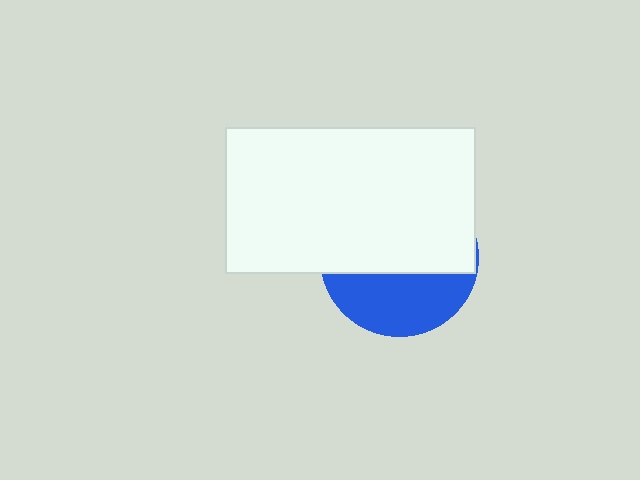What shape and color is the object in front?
The object in front is a white rectangle.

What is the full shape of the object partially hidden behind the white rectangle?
The partially hidden object is a blue circle.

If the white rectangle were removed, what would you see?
You would see the complete blue circle.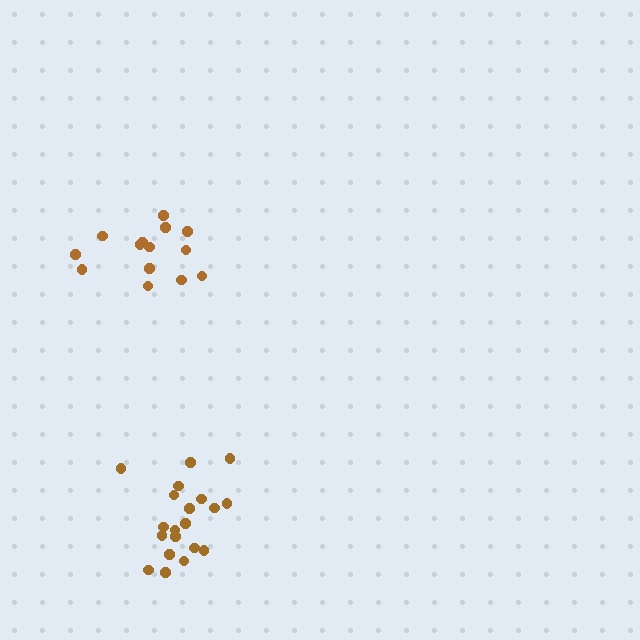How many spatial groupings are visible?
There are 2 spatial groupings.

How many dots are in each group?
Group 1: 14 dots, Group 2: 20 dots (34 total).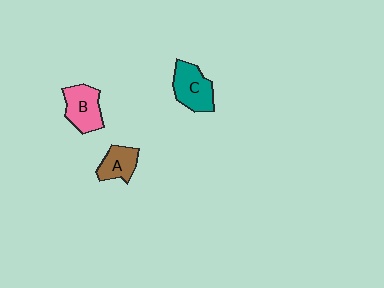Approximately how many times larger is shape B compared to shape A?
Approximately 1.4 times.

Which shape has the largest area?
Shape C (teal).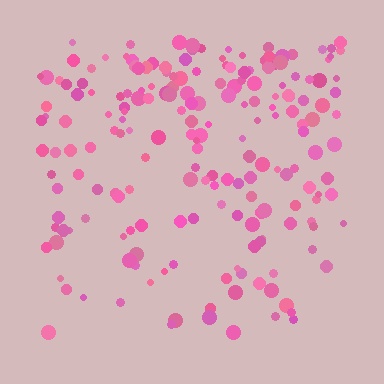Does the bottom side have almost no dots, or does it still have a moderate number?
Still a moderate number, just noticeably fewer than the top.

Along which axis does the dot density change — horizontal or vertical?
Vertical.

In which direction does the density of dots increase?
From bottom to top, with the top side densest.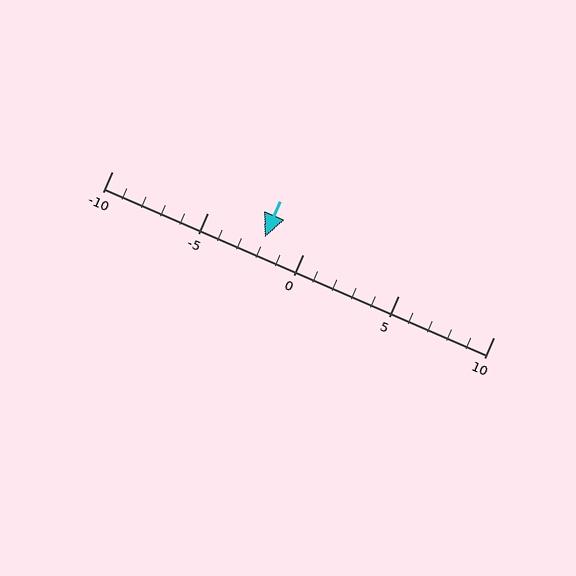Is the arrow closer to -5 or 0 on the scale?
The arrow is closer to 0.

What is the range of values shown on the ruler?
The ruler shows values from -10 to 10.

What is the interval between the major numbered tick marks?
The major tick marks are spaced 5 units apart.